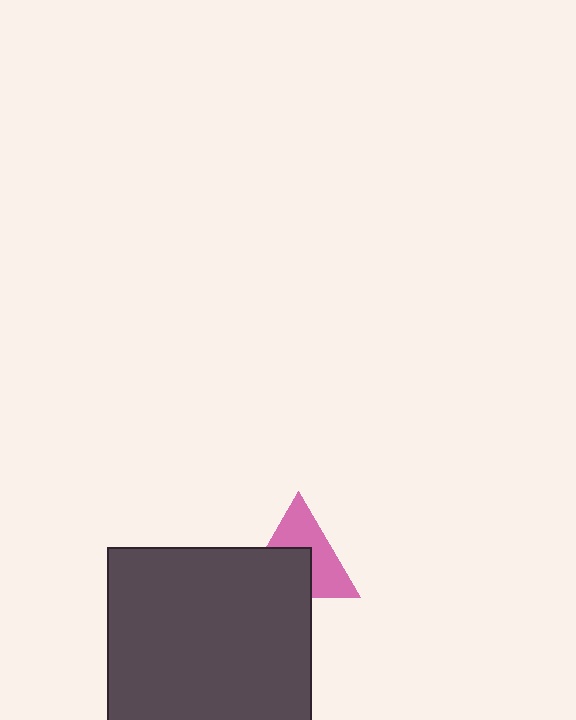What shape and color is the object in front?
The object in front is a dark gray rectangle.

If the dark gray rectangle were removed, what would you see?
You would see the complete pink triangle.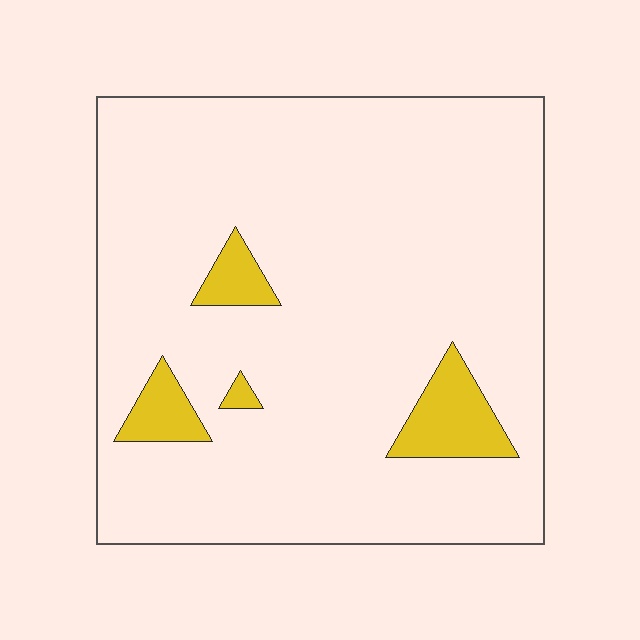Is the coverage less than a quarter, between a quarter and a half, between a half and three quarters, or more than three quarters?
Less than a quarter.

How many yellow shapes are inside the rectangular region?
4.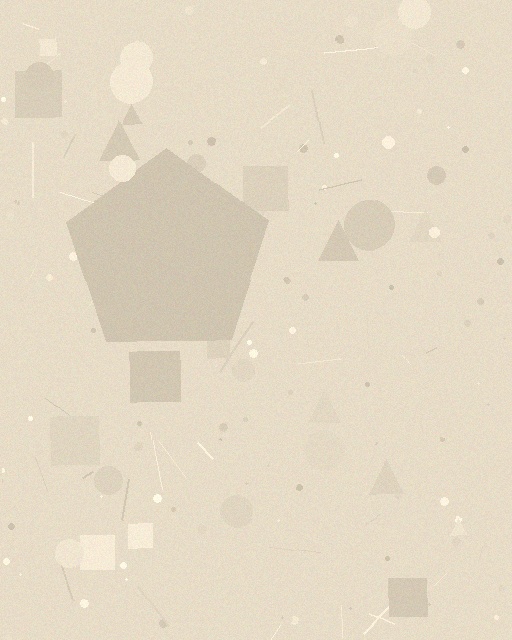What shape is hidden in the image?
A pentagon is hidden in the image.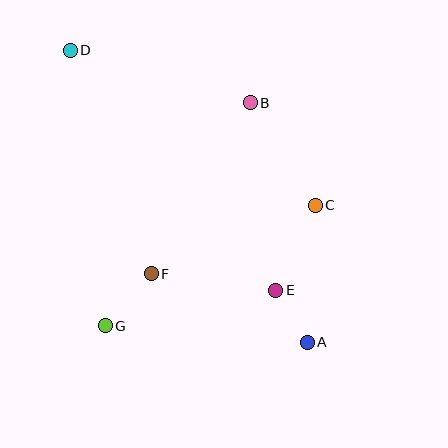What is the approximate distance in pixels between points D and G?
The distance between D and G is approximately 278 pixels.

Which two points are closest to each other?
Points A and E are closest to each other.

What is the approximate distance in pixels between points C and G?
The distance between C and G is approximately 242 pixels.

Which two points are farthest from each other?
Points A and D are farthest from each other.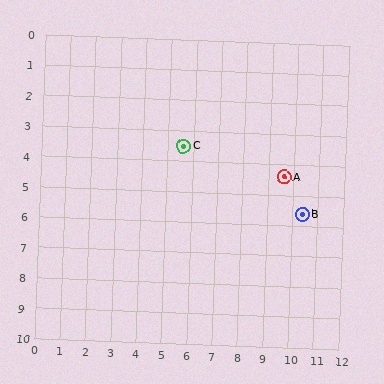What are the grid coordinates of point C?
Point C is at approximately (5.6, 3.5).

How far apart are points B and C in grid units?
Points B and C are about 5.2 grid units apart.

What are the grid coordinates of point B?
Point B is at approximately (10.4, 5.6).